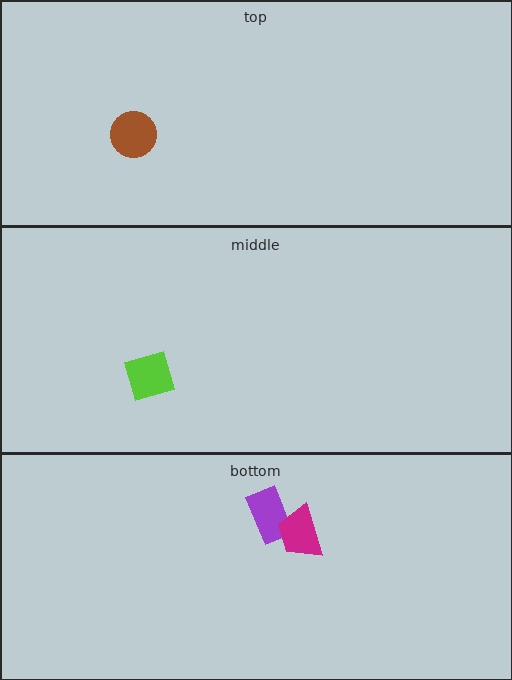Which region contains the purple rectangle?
The bottom region.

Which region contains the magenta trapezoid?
The bottom region.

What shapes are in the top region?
The brown circle.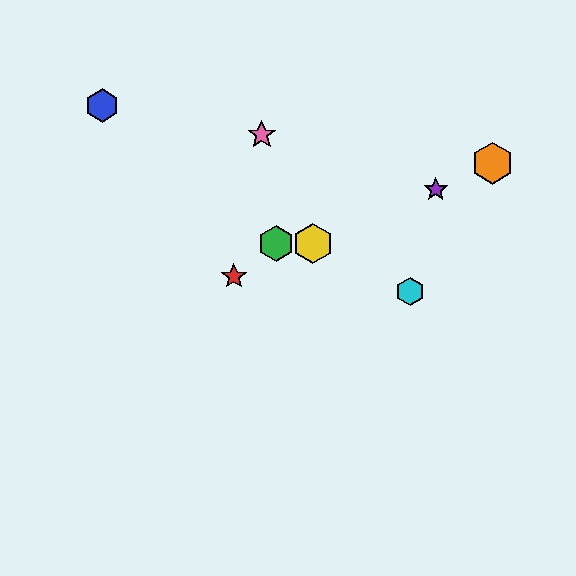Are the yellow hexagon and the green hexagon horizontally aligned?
Yes, both are at y≈244.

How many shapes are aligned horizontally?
2 shapes (the green hexagon, the yellow hexagon) are aligned horizontally.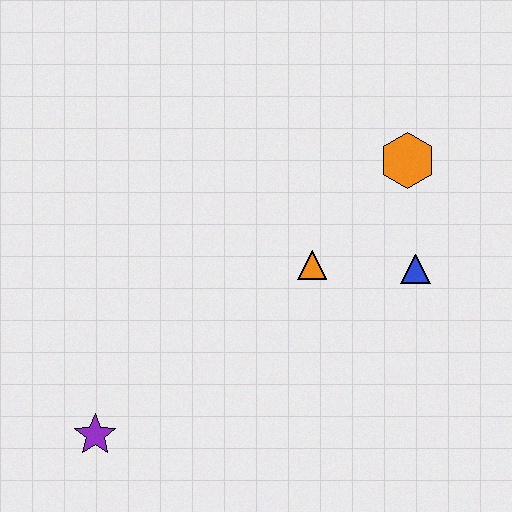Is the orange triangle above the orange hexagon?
No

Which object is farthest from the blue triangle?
The purple star is farthest from the blue triangle.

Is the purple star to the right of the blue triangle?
No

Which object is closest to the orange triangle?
The blue triangle is closest to the orange triangle.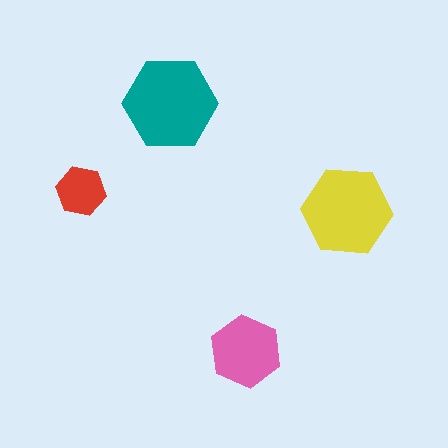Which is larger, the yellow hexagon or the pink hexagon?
The yellow one.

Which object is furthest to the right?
The yellow hexagon is rightmost.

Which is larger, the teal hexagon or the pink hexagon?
The teal one.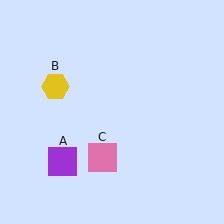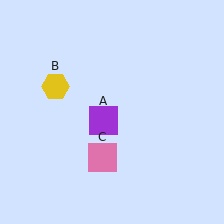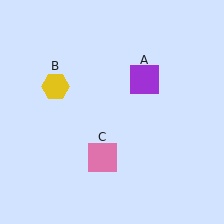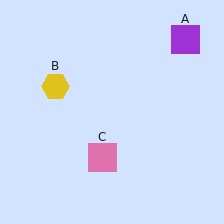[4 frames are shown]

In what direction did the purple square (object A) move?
The purple square (object A) moved up and to the right.